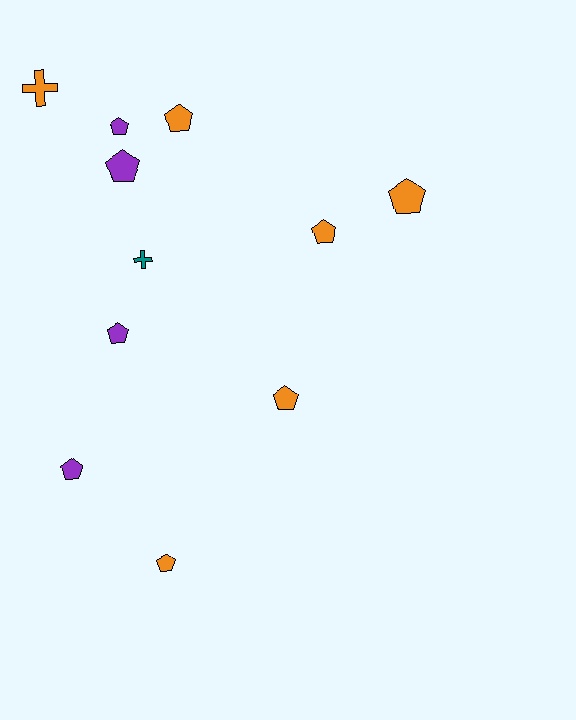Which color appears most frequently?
Orange, with 6 objects.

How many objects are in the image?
There are 11 objects.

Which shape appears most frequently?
Pentagon, with 9 objects.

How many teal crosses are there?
There is 1 teal cross.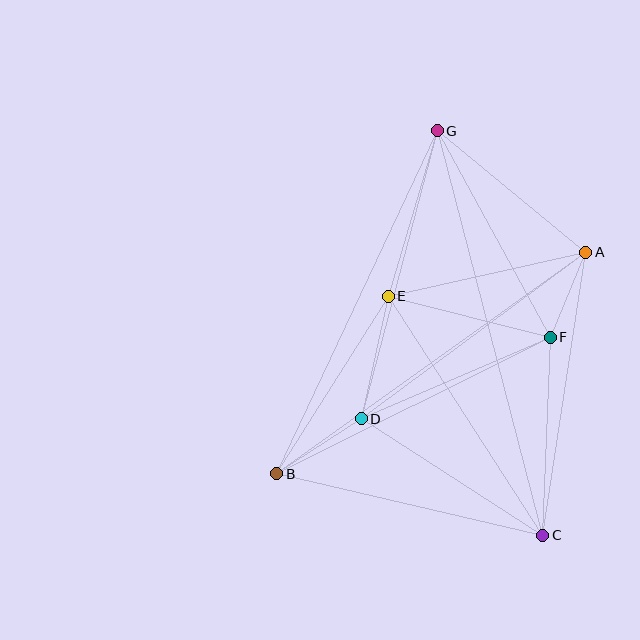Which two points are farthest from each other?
Points C and G are farthest from each other.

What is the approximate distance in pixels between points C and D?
The distance between C and D is approximately 216 pixels.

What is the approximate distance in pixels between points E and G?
The distance between E and G is approximately 173 pixels.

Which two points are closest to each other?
Points A and F are closest to each other.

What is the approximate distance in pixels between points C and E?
The distance between C and E is approximately 285 pixels.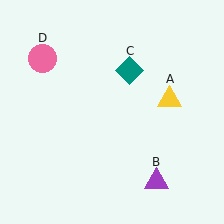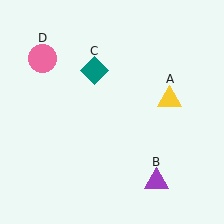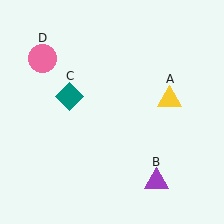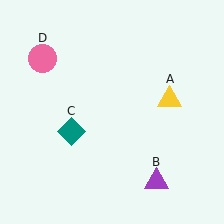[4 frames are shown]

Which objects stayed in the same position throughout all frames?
Yellow triangle (object A) and purple triangle (object B) and pink circle (object D) remained stationary.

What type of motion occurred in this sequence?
The teal diamond (object C) rotated counterclockwise around the center of the scene.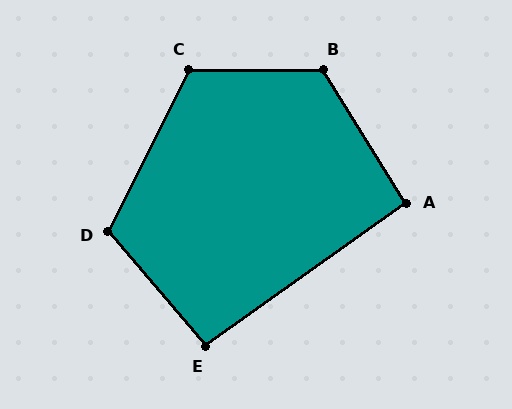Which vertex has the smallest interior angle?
A, at approximately 93 degrees.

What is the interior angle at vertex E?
Approximately 95 degrees (obtuse).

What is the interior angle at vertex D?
Approximately 113 degrees (obtuse).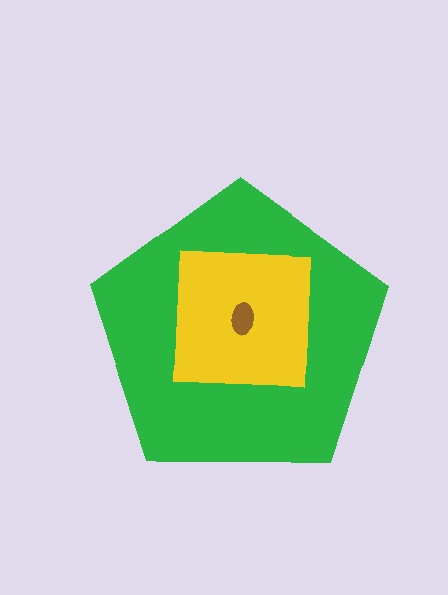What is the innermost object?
The brown ellipse.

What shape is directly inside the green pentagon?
The yellow square.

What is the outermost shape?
The green pentagon.